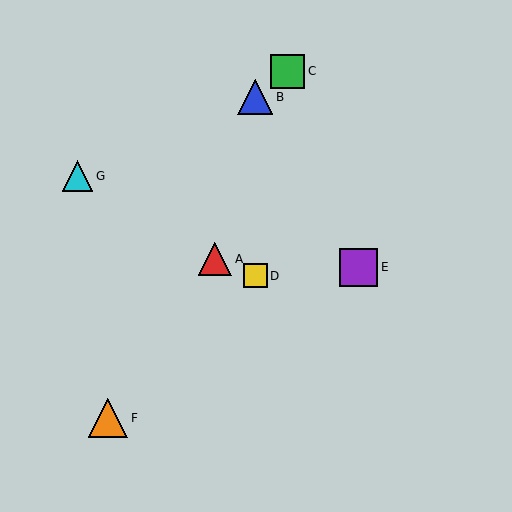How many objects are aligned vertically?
2 objects (B, D) are aligned vertically.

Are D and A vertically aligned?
No, D is at x≈255 and A is at x≈215.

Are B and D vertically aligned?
Yes, both are at x≈255.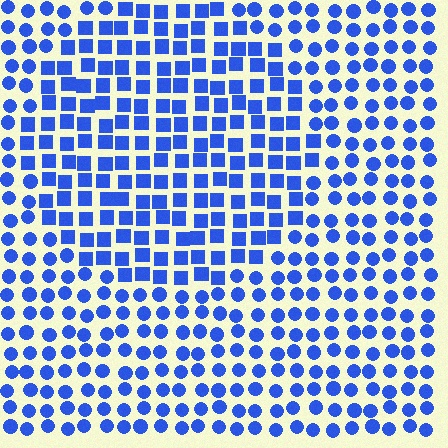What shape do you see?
I see a circle.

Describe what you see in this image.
The image is filled with small blue elements arranged in a uniform grid. A circle-shaped region contains squares, while the surrounding area contains circles. The boundary is defined purely by the change in element shape.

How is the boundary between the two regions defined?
The boundary is defined by a change in element shape: squares inside vs. circles outside. All elements share the same color and spacing.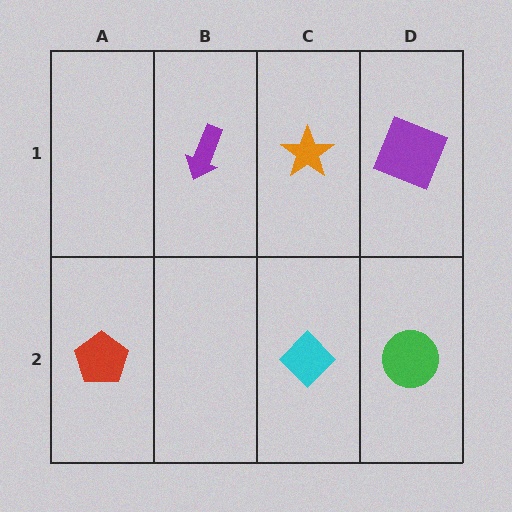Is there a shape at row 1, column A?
No, that cell is empty.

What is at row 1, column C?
An orange star.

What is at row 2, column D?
A green circle.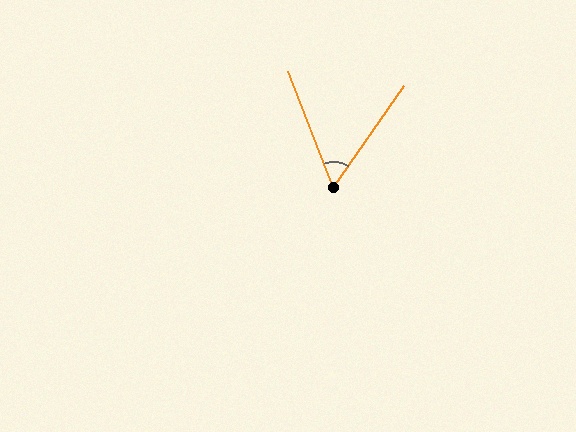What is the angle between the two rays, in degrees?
Approximately 56 degrees.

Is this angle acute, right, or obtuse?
It is acute.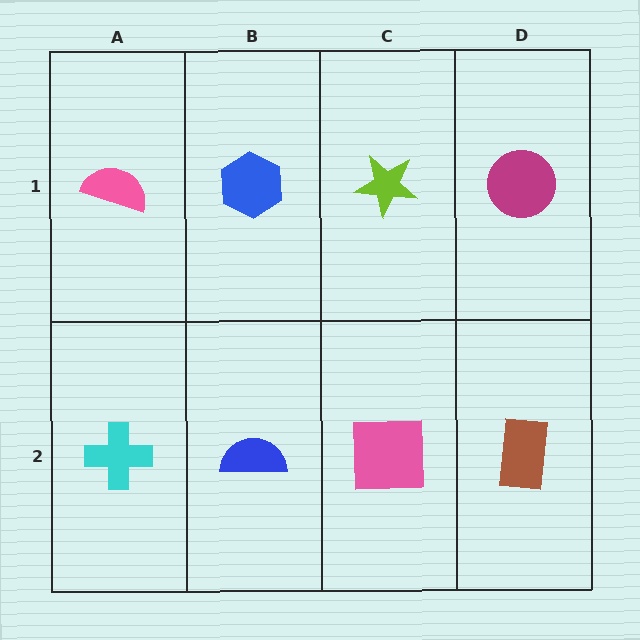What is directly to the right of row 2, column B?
A pink square.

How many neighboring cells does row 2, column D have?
2.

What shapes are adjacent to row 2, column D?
A magenta circle (row 1, column D), a pink square (row 2, column C).